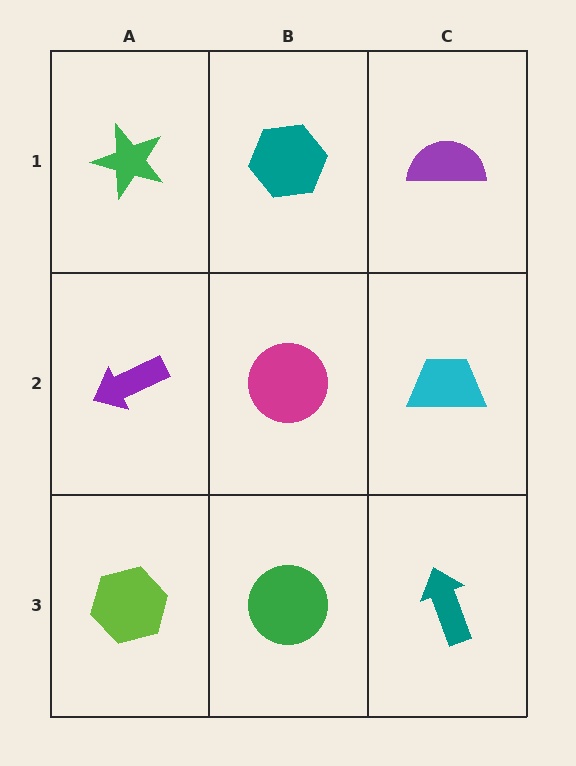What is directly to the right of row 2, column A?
A magenta circle.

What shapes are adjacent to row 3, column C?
A cyan trapezoid (row 2, column C), a green circle (row 3, column B).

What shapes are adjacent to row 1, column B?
A magenta circle (row 2, column B), a green star (row 1, column A), a purple semicircle (row 1, column C).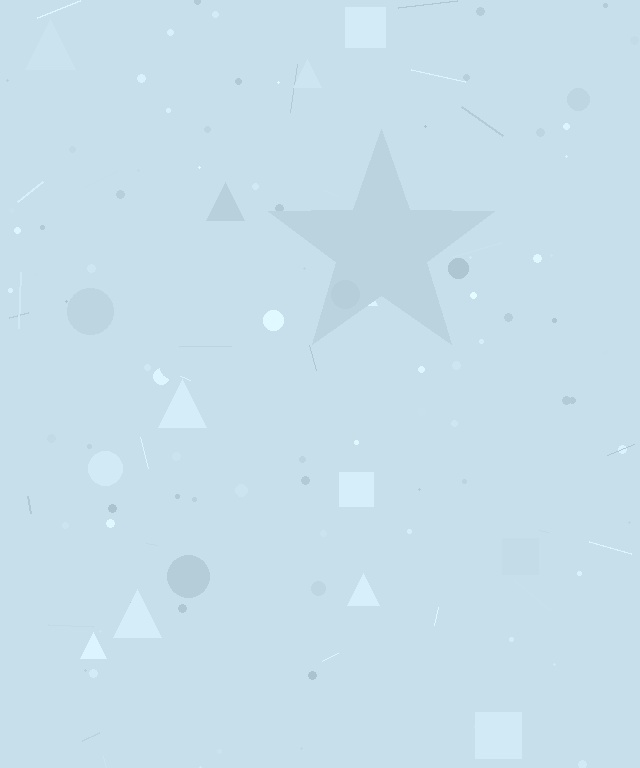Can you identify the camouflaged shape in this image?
The camouflaged shape is a star.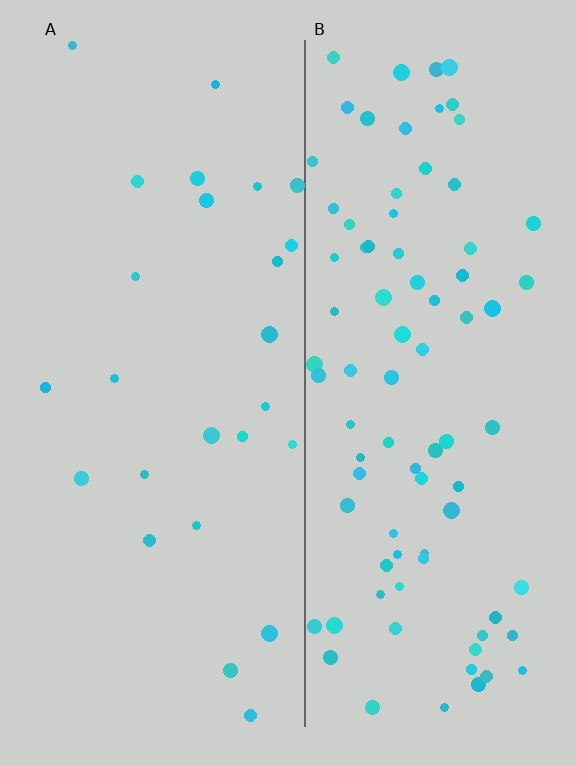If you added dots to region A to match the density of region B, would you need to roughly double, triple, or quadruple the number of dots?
Approximately triple.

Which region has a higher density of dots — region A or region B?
B (the right).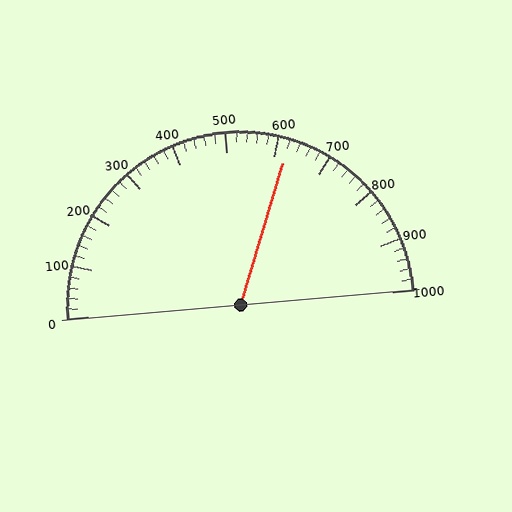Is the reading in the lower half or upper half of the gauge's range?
The reading is in the upper half of the range (0 to 1000).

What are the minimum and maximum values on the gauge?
The gauge ranges from 0 to 1000.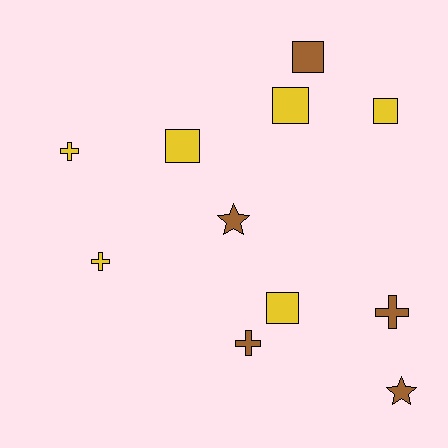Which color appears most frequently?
Yellow, with 6 objects.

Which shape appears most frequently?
Square, with 5 objects.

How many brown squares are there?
There is 1 brown square.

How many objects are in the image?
There are 11 objects.